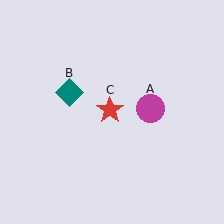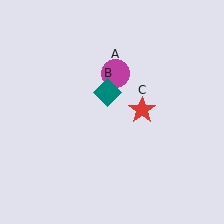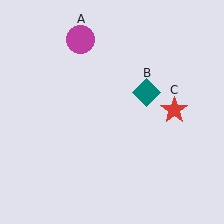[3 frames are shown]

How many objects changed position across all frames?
3 objects changed position: magenta circle (object A), teal diamond (object B), red star (object C).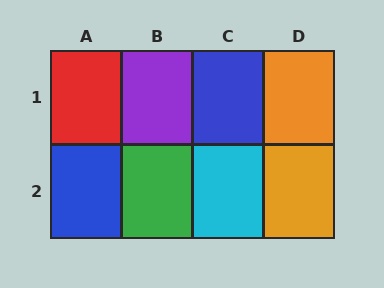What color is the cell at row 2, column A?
Blue.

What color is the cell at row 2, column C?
Cyan.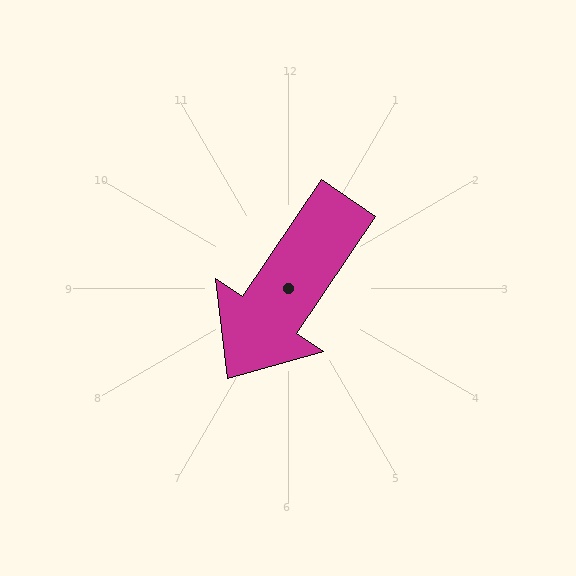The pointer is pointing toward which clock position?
Roughly 7 o'clock.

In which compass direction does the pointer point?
Southwest.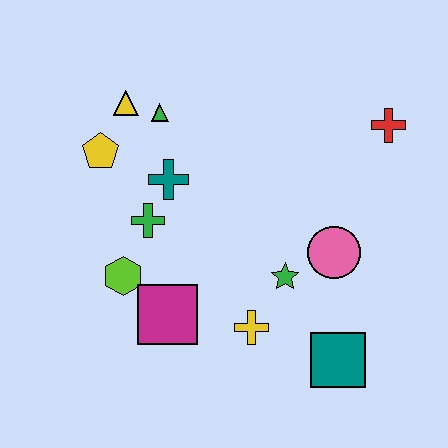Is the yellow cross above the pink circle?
No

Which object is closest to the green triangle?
The yellow triangle is closest to the green triangle.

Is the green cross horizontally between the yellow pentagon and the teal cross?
Yes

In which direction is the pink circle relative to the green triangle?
The pink circle is to the right of the green triangle.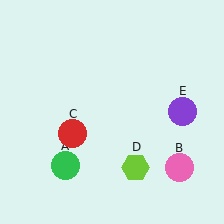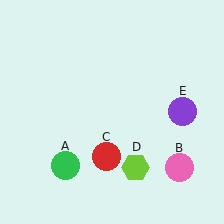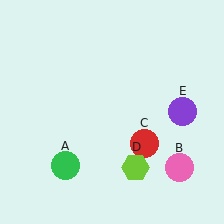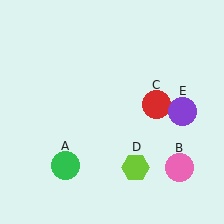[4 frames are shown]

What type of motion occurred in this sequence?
The red circle (object C) rotated counterclockwise around the center of the scene.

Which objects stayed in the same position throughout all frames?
Green circle (object A) and pink circle (object B) and lime hexagon (object D) and purple circle (object E) remained stationary.